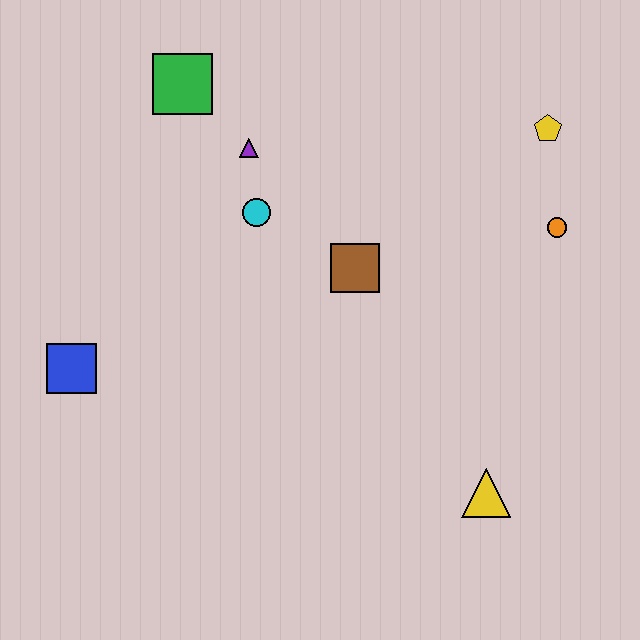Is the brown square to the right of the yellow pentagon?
No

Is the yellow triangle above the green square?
No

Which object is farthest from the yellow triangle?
The green square is farthest from the yellow triangle.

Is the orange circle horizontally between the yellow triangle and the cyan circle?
No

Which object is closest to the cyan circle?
The purple triangle is closest to the cyan circle.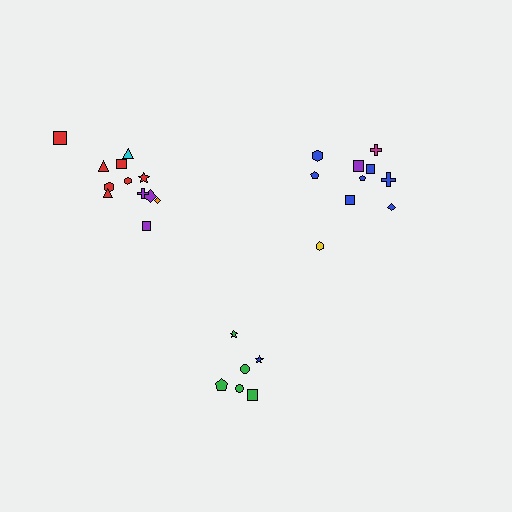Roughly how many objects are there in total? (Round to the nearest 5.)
Roughly 30 objects in total.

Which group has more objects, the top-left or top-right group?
The top-left group.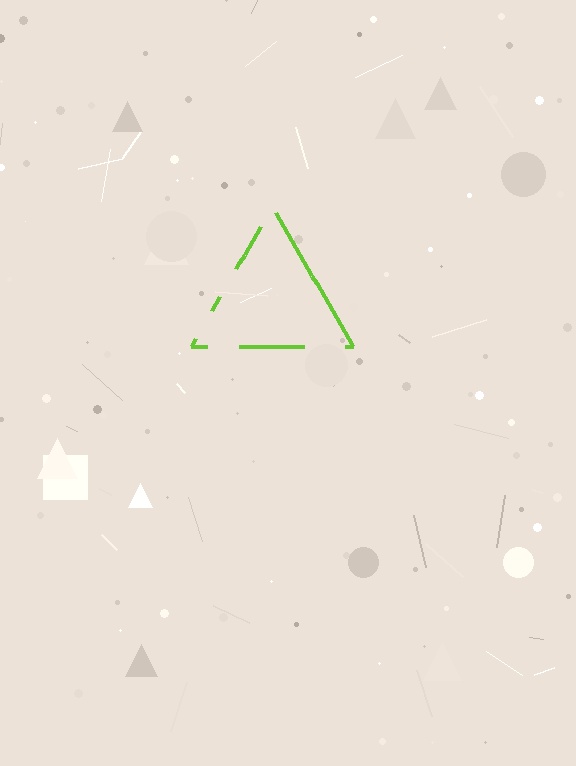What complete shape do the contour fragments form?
The contour fragments form a triangle.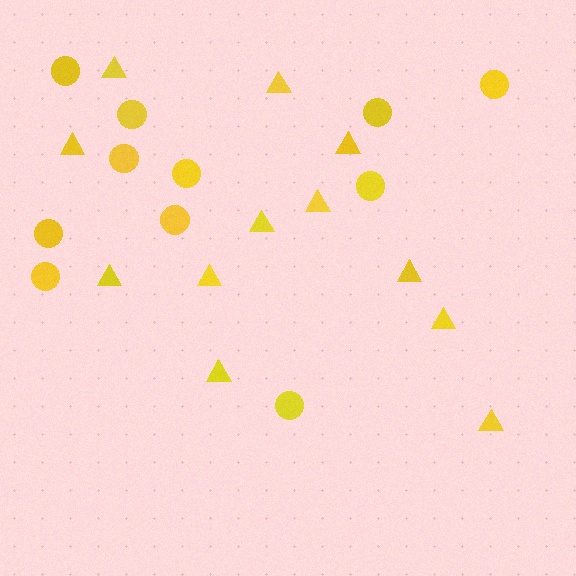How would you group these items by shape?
There are 2 groups: one group of circles (11) and one group of triangles (12).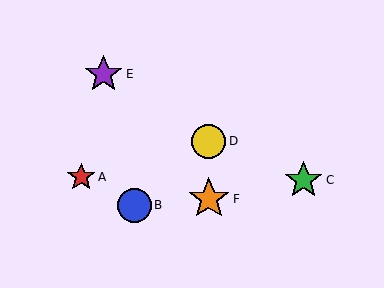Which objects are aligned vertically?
Objects D, F are aligned vertically.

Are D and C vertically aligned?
No, D is at x≈209 and C is at x≈303.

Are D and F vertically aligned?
Yes, both are at x≈209.